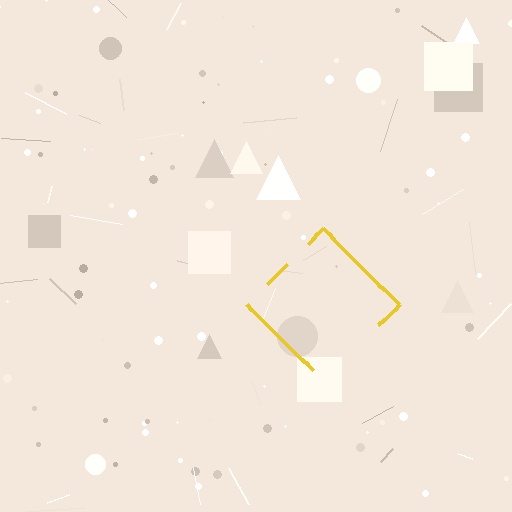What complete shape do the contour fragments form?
The contour fragments form a diamond.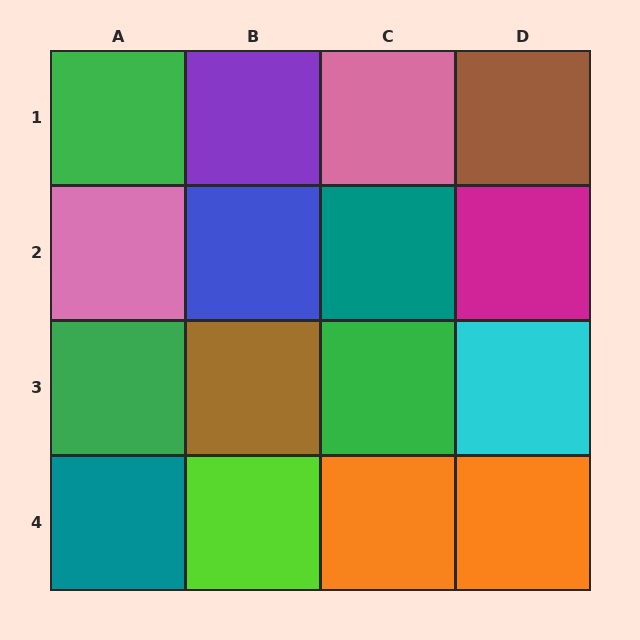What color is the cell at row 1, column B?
Purple.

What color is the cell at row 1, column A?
Green.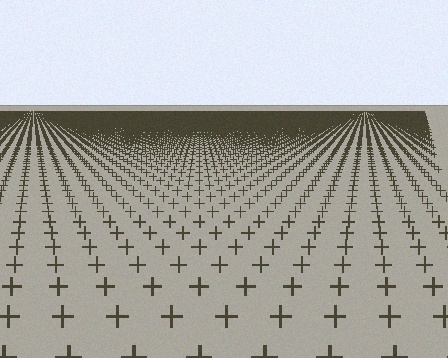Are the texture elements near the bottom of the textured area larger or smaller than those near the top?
Larger. Near the bottom, elements are closer to the viewer and appear at a bigger on-screen size.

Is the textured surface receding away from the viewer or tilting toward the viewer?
The surface is receding away from the viewer. Texture elements get smaller and denser toward the top.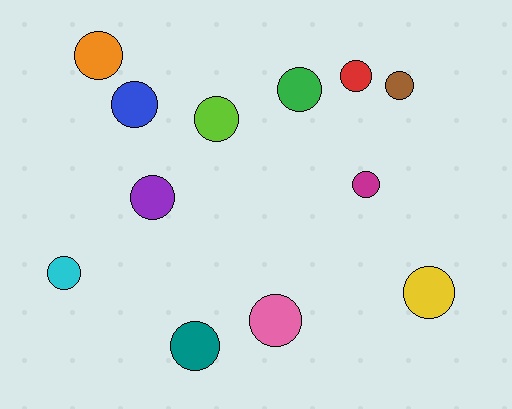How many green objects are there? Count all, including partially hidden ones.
There is 1 green object.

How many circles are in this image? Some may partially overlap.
There are 12 circles.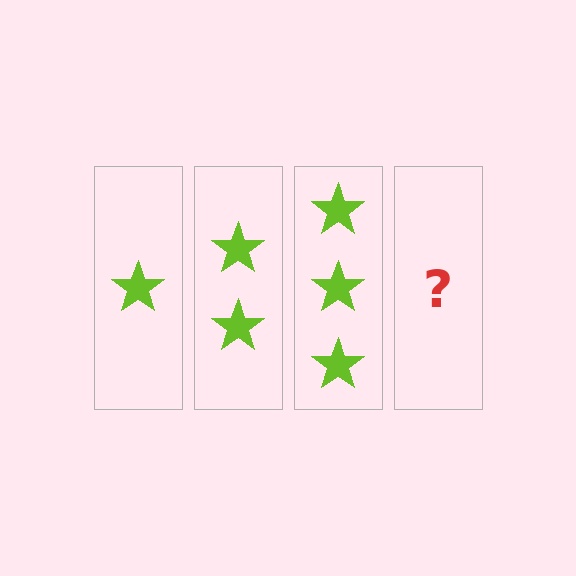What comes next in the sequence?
The next element should be 4 stars.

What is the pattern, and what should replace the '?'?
The pattern is that each step adds one more star. The '?' should be 4 stars.